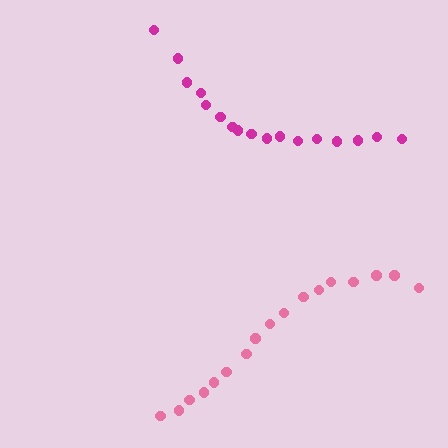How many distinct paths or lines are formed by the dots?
There are 2 distinct paths.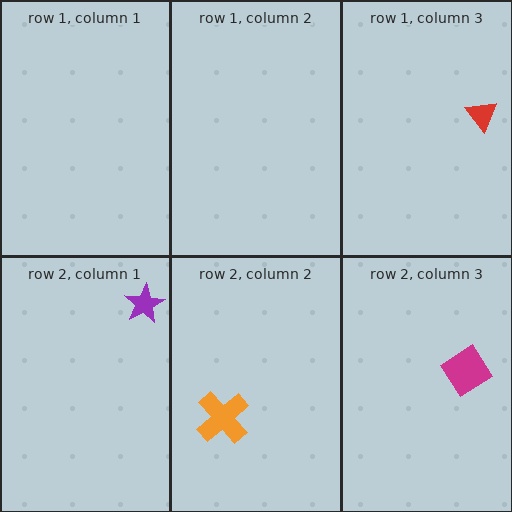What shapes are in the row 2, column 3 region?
The magenta diamond.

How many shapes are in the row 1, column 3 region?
1.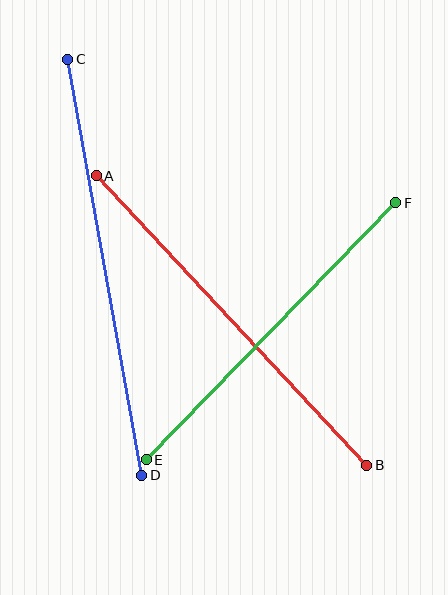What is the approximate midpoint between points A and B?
The midpoint is at approximately (231, 320) pixels.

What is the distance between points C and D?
The distance is approximately 423 pixels.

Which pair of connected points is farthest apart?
Points C and D are farthest apart.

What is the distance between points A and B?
The distance is approximately 396 pixels.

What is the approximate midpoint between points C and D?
The midpoint is at approximately (105, 267) pixels.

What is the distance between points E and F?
The distance is approximately 358 pixels.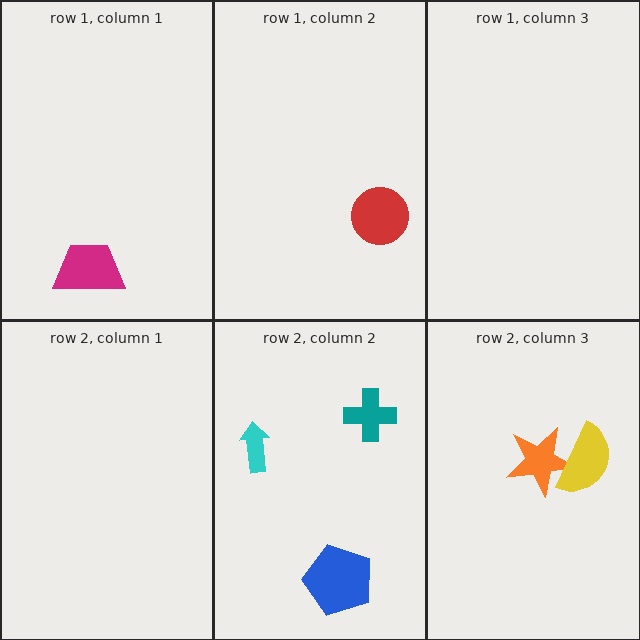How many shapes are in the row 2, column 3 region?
2.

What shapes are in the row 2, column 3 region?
The orange star, the yellow semicircle.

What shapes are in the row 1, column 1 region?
The magenta trapezoid.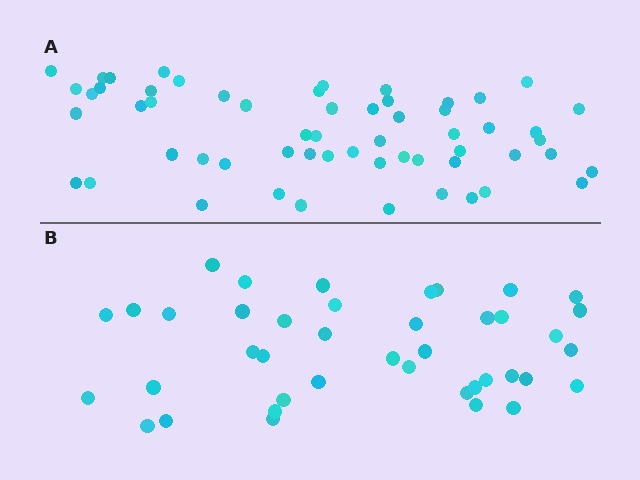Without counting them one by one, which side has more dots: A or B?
Region A (the top region) has more dots.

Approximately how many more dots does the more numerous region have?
Region A has approximately 15 more dots than region B.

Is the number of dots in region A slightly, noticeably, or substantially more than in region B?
Region A has noticeably more, but not dramatically so. The ratio is roughly 1.4 to 1.